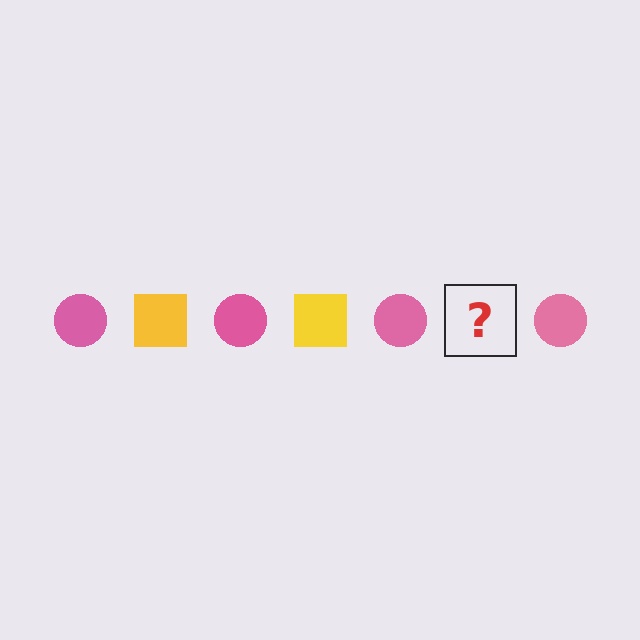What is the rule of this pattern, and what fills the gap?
The rule is that the pattern alternates between pink circle and yellow square. The gap should be filled with a yellow square.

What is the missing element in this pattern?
The missing element is a yellow square.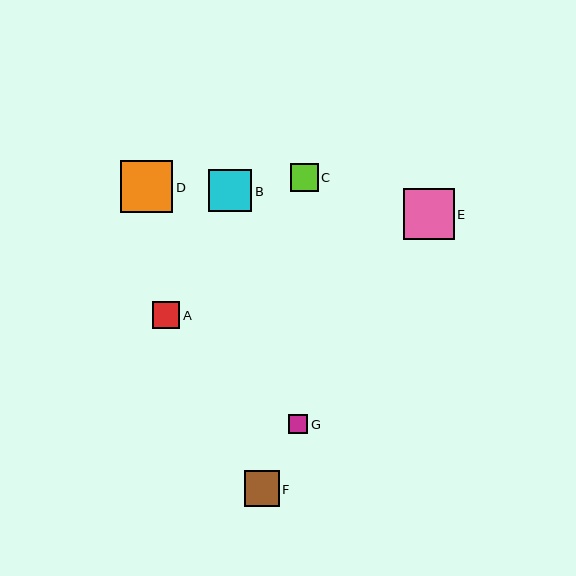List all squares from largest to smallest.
From largest to smallest: D, E, B, F, C, A, G.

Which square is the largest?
Square D is the largest with a size of approximately 52 pixels.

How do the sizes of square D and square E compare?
Square D and square E are approximately the same size.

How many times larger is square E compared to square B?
Square E is approximately 1.2 times the size of square B.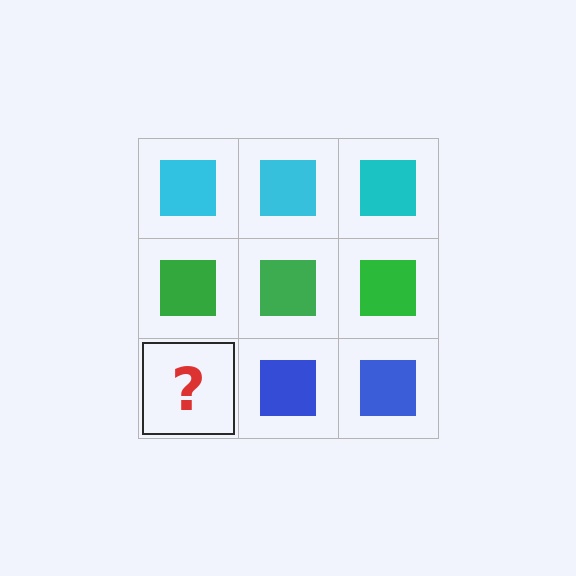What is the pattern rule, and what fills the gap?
The rule is that each row has a consistent color. The gap should be filled with a blue square.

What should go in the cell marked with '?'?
The missing cell should contain a blue square.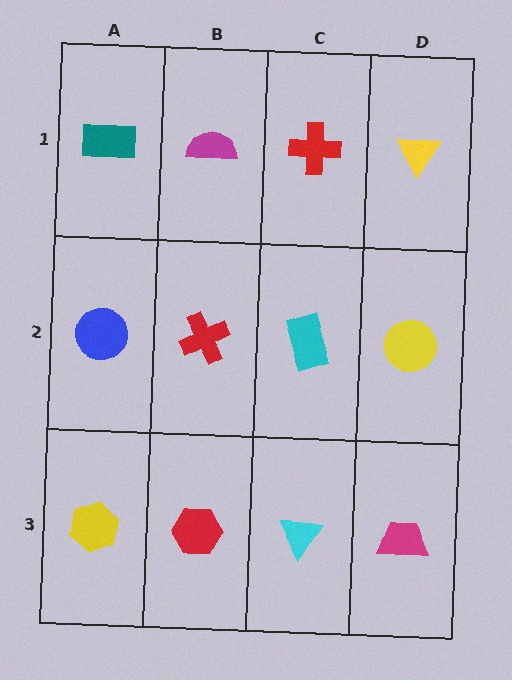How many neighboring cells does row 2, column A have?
3.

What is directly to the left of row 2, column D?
A cyan rectangle.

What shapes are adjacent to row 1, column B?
A red cross (row 2, column B), a teal rectangle (row 1, column A), a red cross (row 1, column C).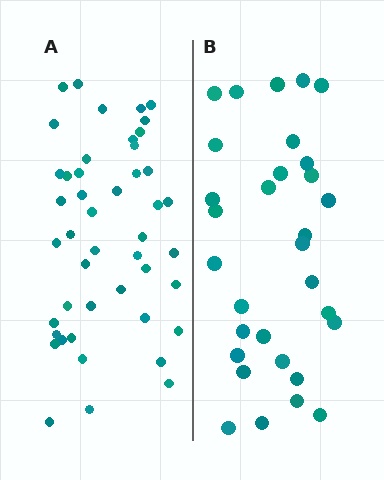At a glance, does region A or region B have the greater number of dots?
Region A (the left region) has more dots.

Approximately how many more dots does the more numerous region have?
Region A has approximately 15 more dots than region B.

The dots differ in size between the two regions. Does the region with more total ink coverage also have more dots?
No. Region B has more total ink coverage because its dots are larger, but region A actually contains more individual dots. Total area can be misleading — the number of items is what matters here.